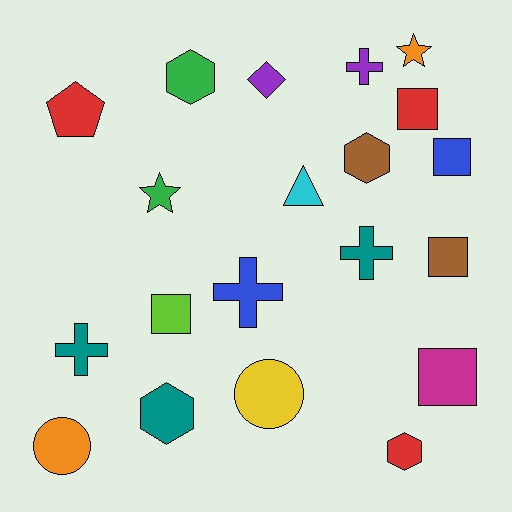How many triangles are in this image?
There is 1 triangle.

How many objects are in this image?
There are 20 objects.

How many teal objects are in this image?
There are 3 teal objects.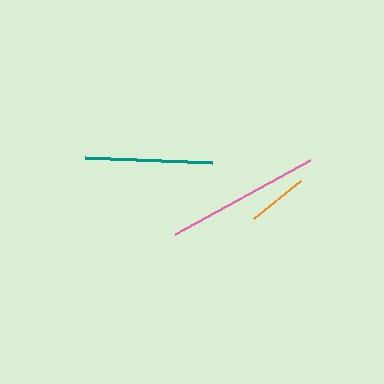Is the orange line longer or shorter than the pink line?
The pink line is longer than the orange line.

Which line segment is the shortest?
The orange line is the shortest at approximately 60 pixels.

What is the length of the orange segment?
The orange segment is approximately 60 pixels long.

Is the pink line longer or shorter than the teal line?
The pink line is longer than the teal line.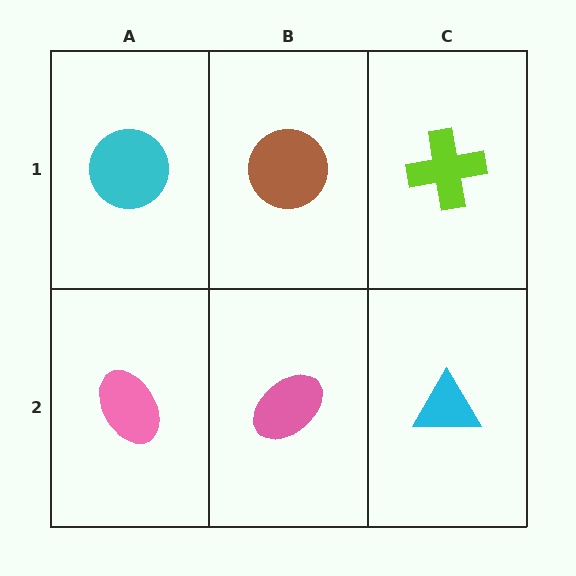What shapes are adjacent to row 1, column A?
A pink ellipse (row 2, column A), a brown circle (row 1, column B).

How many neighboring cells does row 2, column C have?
2.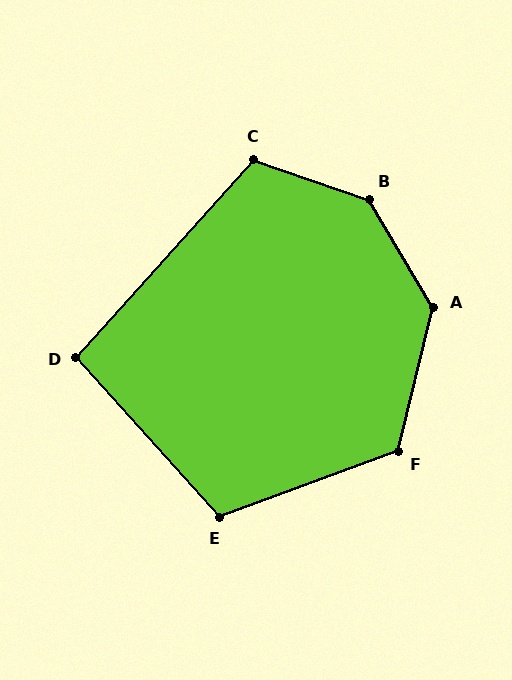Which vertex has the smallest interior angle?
D, at approximately 96 degrees.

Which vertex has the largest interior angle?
B, at approximately 140 degrees.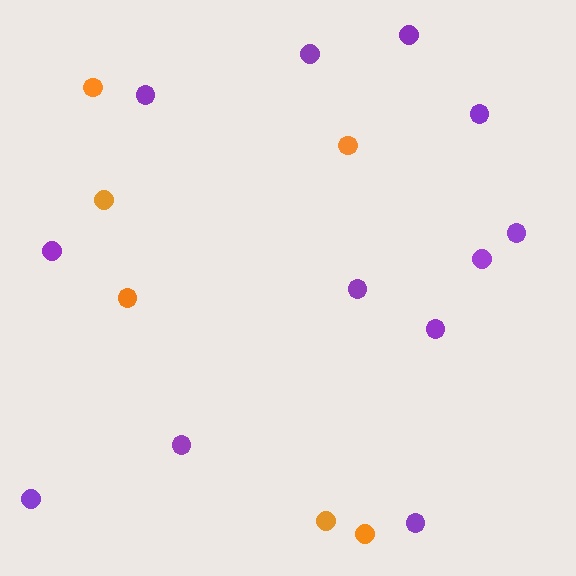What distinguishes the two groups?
There are 2 groups: one group of purple circles (12) and one group of orange circles (6).